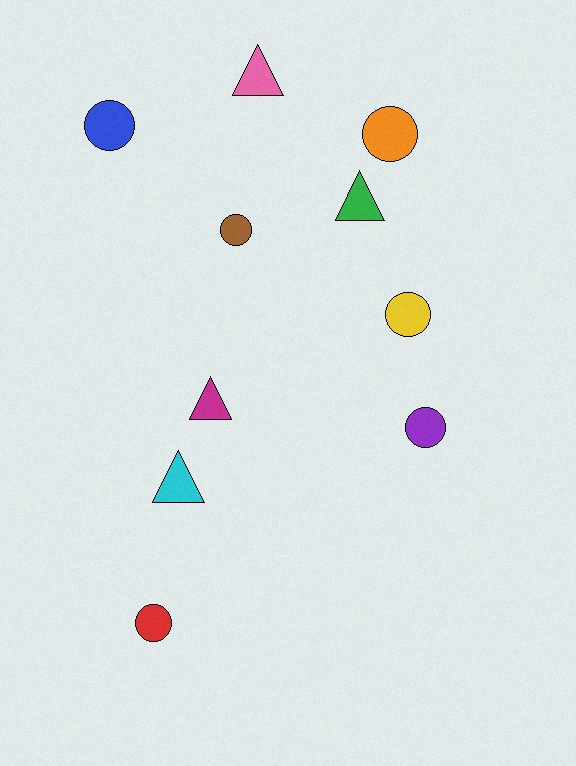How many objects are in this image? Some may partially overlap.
There are 10 objects.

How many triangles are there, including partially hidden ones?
There are 4 triangles.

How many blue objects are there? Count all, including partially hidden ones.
There is 1 blue object.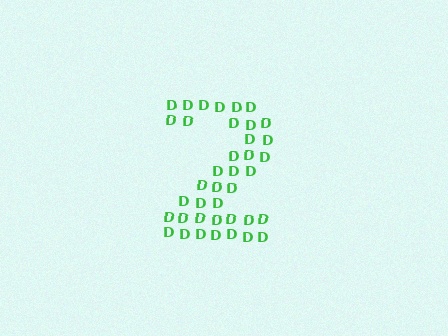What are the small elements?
The small elements are letter D's.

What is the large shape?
The large shape is the digit 2.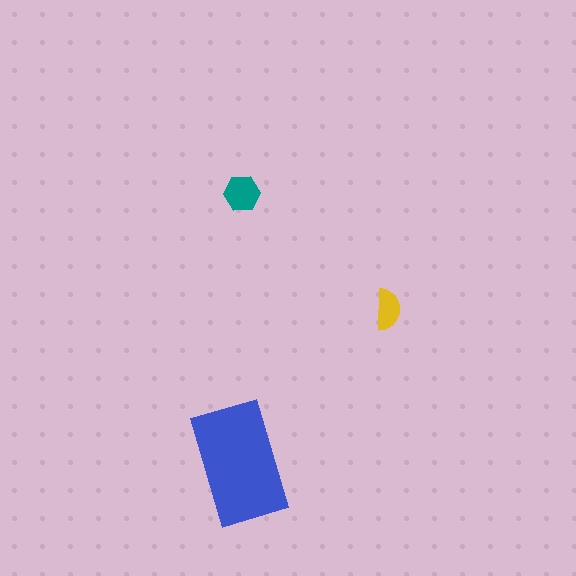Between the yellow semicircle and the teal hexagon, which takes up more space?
The teal hexagon.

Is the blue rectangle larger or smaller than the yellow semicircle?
Larger.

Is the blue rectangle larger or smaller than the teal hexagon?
Larger.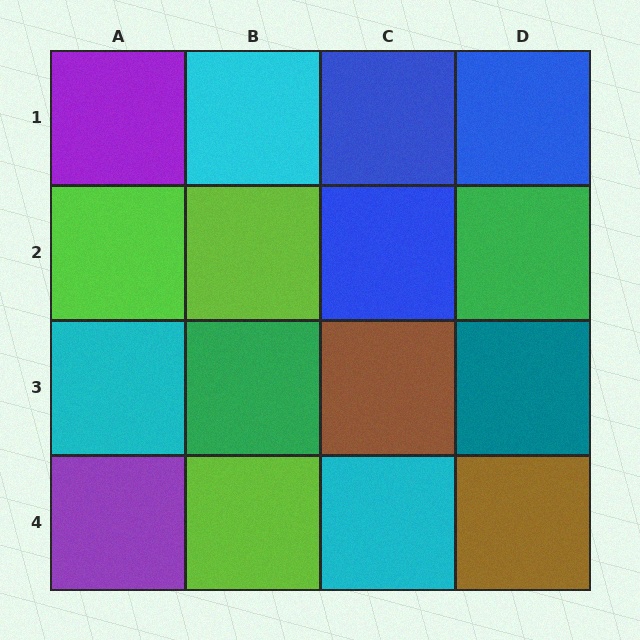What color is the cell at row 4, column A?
Purple.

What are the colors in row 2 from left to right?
Lime, lime, blue, green.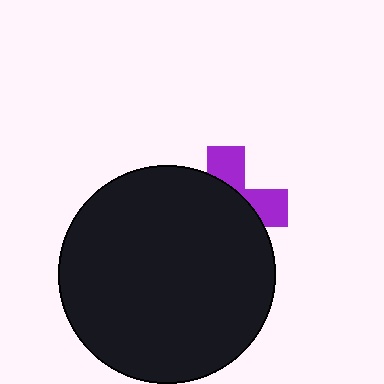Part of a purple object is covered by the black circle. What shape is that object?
It is a cross.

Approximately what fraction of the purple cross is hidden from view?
Roughly 66% of the purple cross is hidden behind the black circle.